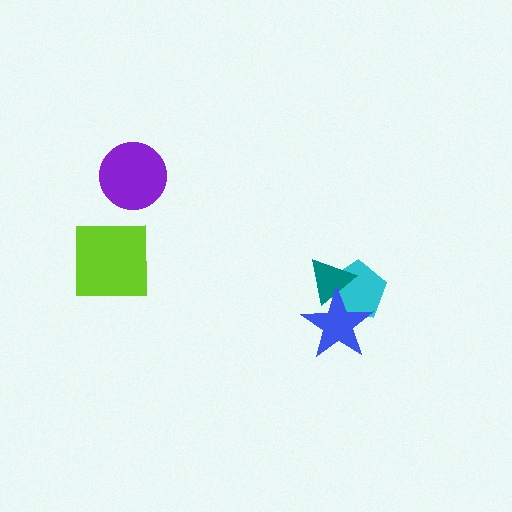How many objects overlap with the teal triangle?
2 objects overlap with the teal triangle.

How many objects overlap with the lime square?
0 objects overlap with the lime square.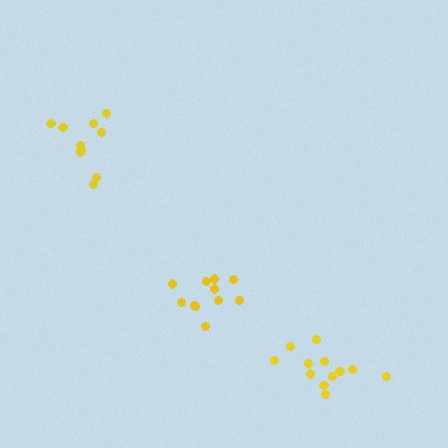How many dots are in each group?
Group 1: 12 dots, Group 2: 11 dots, Group 3: 10 dots (33 total).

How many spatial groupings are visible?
There are 3 spatial groupings.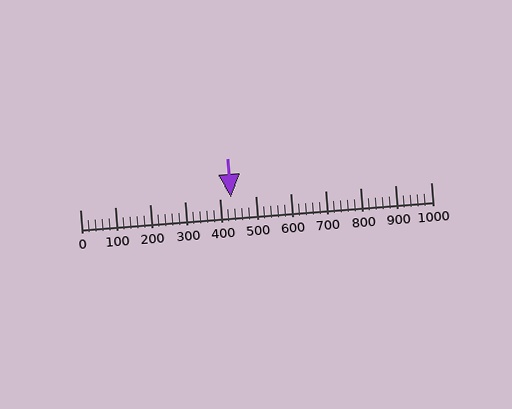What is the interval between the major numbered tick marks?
The major tick marks are spaced 100 units apart.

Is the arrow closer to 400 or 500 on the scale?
The arrow is closer to 400.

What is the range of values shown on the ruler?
The ruler shows values from 0 to 1000.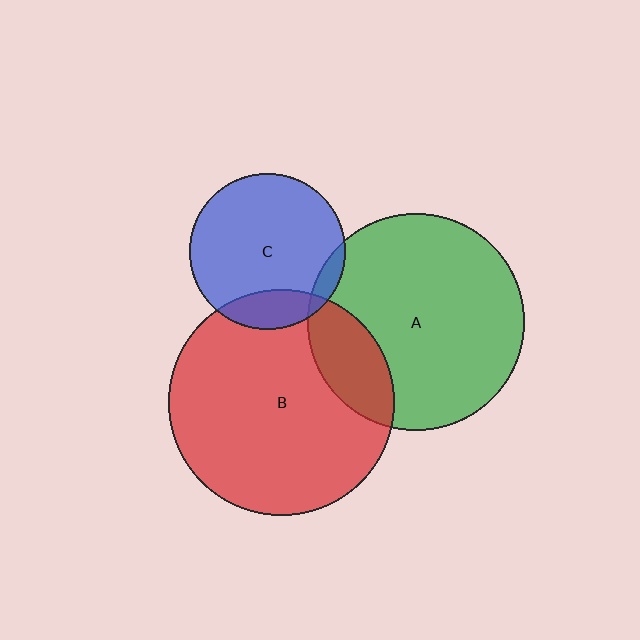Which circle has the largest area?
Circle B (red).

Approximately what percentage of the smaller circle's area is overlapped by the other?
Approximately 15%.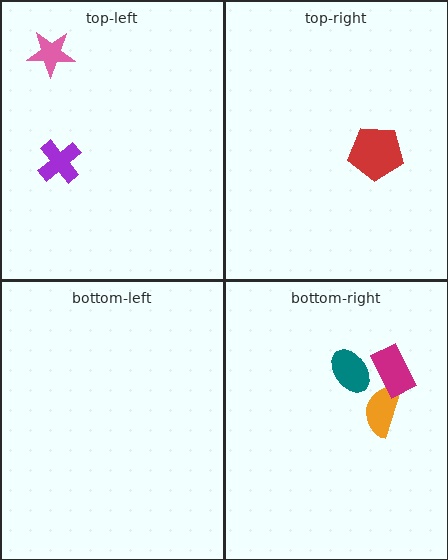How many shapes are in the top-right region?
1.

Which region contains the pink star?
The top-left region.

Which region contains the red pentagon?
The top-right region.